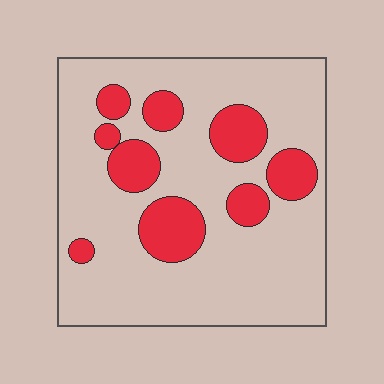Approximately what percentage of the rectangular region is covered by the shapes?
Approximately 20%.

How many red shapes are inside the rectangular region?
9.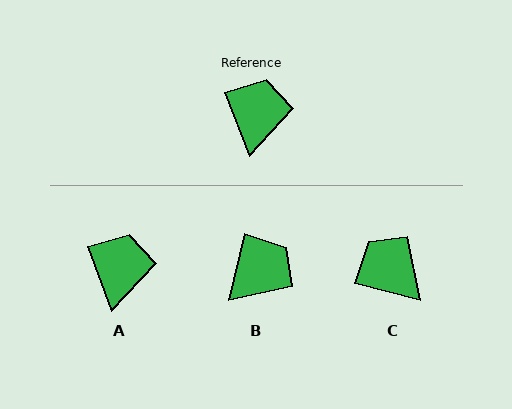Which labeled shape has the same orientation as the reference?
A.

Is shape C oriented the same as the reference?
No, it is off by about 54 degrees.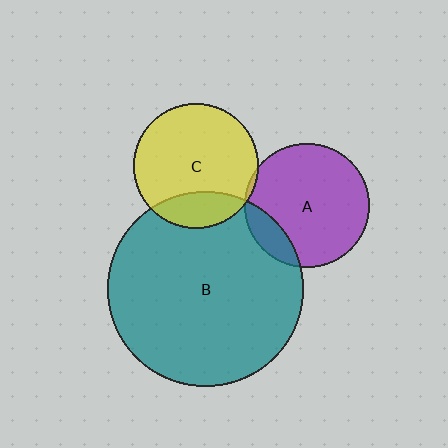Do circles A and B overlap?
Yes.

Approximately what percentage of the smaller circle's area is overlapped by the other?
Approximately 15%.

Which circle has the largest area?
Circle B (teal).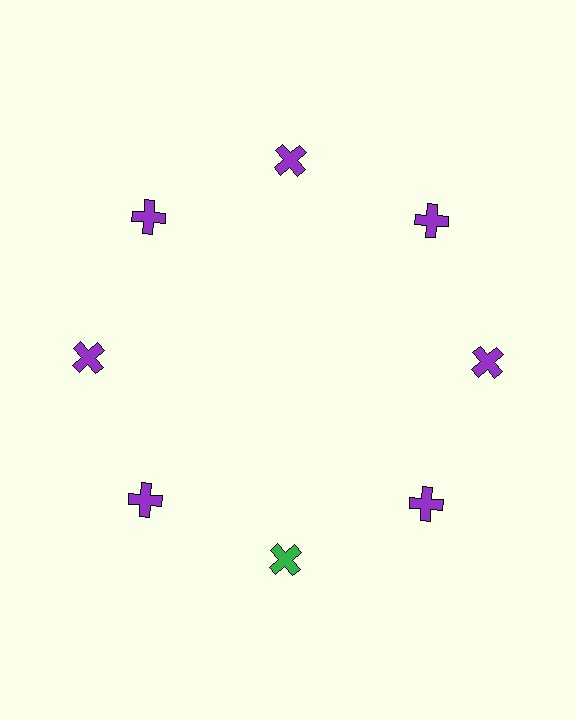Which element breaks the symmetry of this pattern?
The green cross at roughly the 6 o'clock position breaks the symmetry. All other shapes are purple crosses.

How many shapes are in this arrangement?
There are 8 shapes arranged in a ring pattern.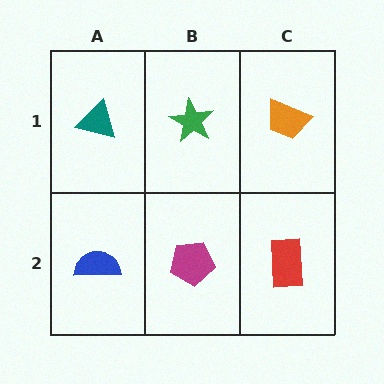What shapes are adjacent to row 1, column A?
A blue semicircle (row 2, column A), a green star (row 1, column B).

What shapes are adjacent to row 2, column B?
A green star (row 1, column B), a blue semicircle (row 2, column A), a red rectangle (row 2, column C).